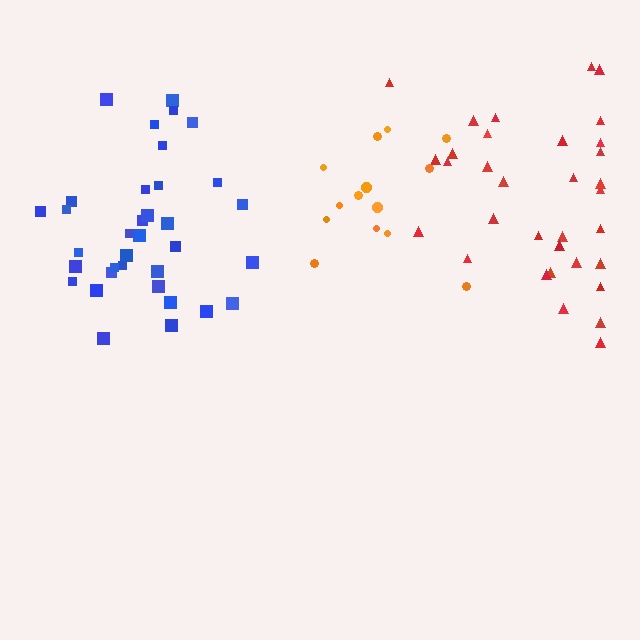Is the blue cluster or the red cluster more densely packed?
Blue.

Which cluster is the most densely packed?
Blue.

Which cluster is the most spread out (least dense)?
Orange.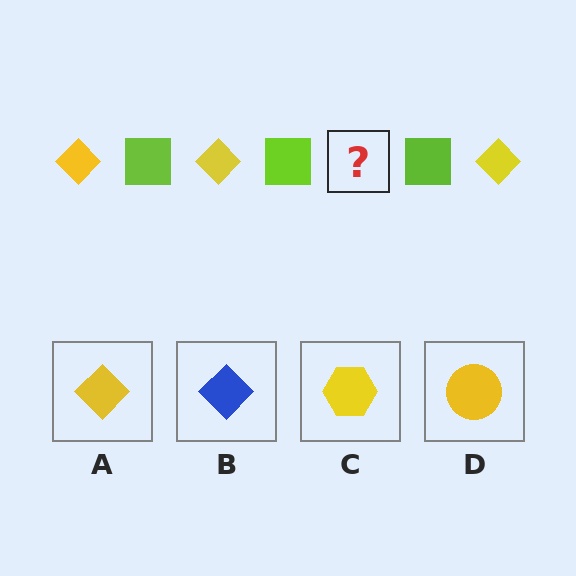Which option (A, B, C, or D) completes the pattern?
A.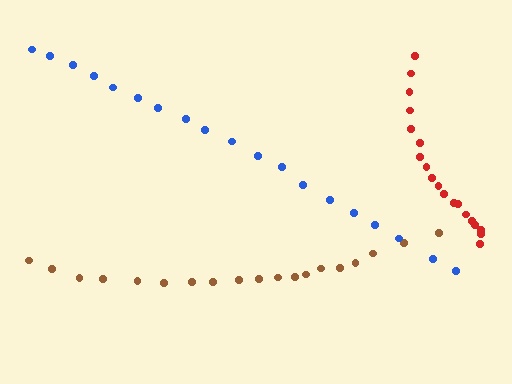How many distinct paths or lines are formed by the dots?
There are 3 distinct paths.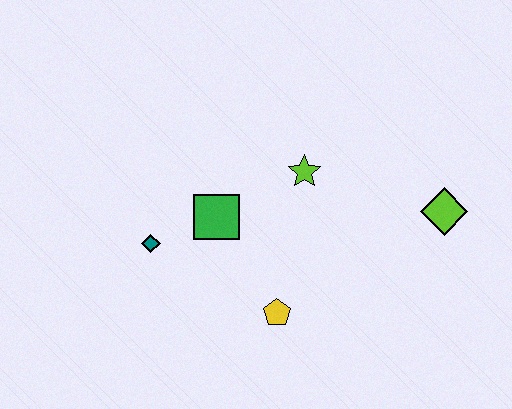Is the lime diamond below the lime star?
Yes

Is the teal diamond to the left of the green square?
Yes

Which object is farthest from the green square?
The lime diamond is farthest from the green square.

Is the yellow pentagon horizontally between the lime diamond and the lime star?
No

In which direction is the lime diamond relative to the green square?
The lime diamond is to the right of the green square.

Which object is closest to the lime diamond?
The lime star is closest to the lime diamond.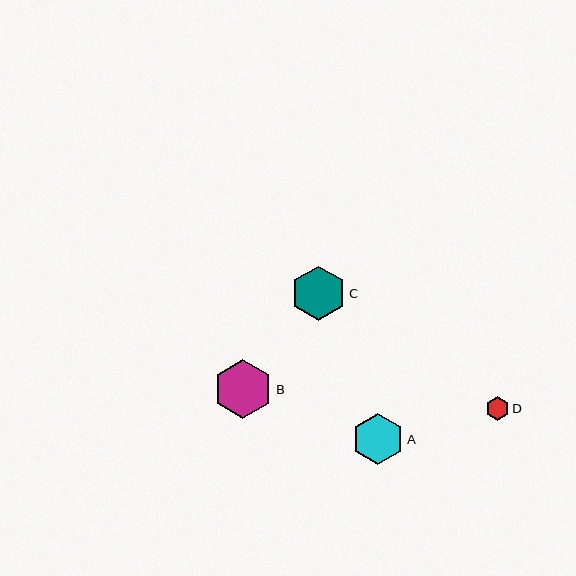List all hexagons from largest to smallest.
From largest to smallest: B, C, A, D.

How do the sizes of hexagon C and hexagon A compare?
Hexagon C and hexagon A are approximately the same size.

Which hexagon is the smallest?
Hexagon D is the smallest with a size of approximately 23 pixels.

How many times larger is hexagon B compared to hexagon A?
Hexagon B is approximately 1.2 times the size of hexagon A.